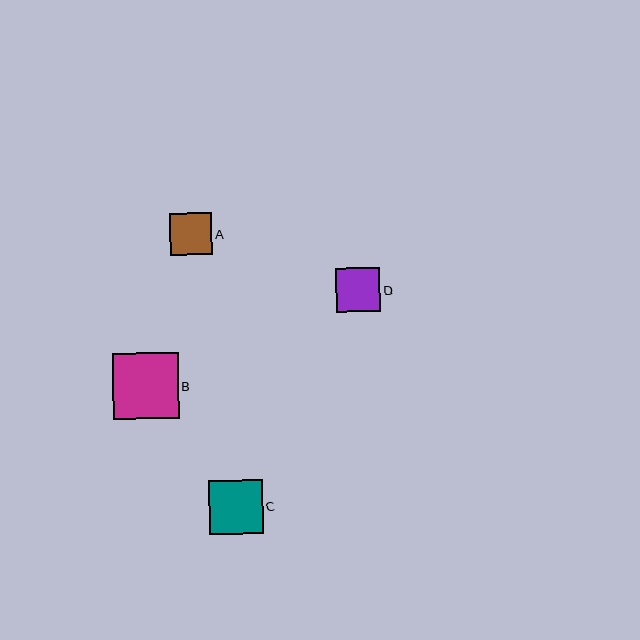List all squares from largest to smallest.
From largest to smallest: B, C, D, A.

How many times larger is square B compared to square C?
Square B is approximately 1.2 times the size of square C.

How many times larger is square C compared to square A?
Square C is approximately 1.3 times the size of square A.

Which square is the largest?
Square B is the largest with a size of approximately 66 pixels.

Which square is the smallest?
Square A is the smallest with a size of approximately 42 pixels.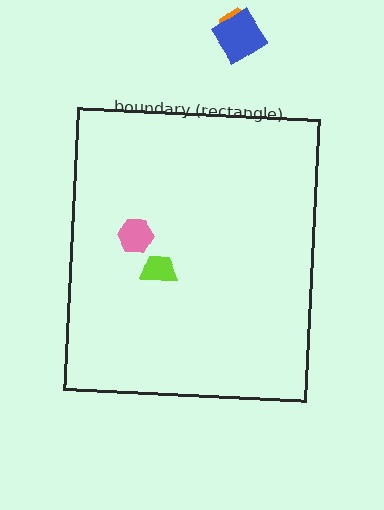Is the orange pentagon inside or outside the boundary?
Outside.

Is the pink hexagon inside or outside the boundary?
Inside.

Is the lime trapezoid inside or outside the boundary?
Inside.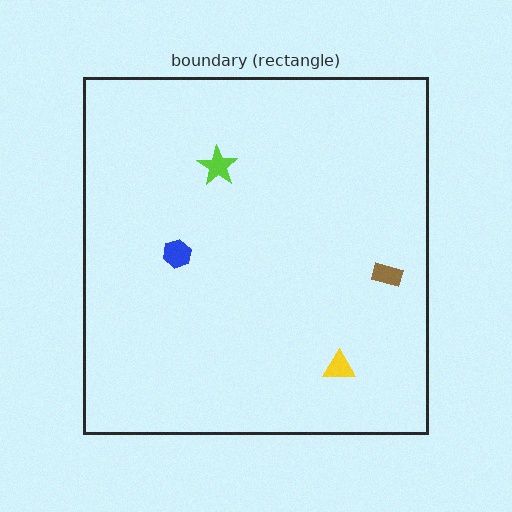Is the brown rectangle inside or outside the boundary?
Inside.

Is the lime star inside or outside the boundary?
Inside.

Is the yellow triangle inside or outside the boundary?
Inside.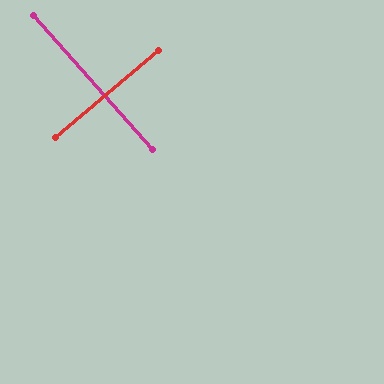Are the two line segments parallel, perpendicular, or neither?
Perpendicular — they meet at approximately 89°.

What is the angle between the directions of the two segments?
Approximately 89 degrees.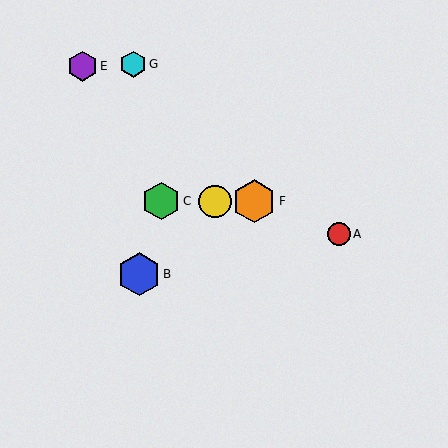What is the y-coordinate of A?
Object A is at y≈234.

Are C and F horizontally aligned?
Yes, both are at y≈201.